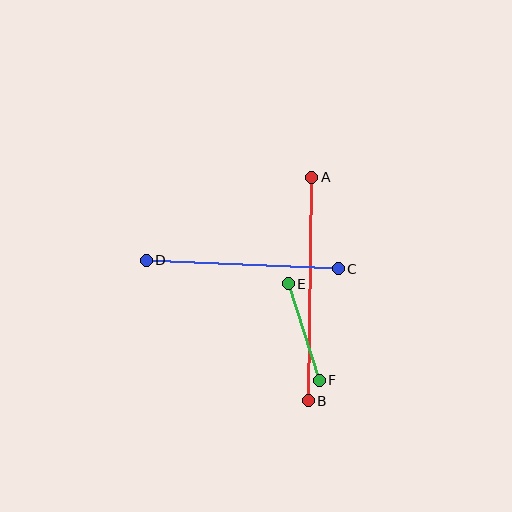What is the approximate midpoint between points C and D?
The midpoint is at approximately (242, 264) pixels.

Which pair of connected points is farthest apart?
Points A and B are farthest apart.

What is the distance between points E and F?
The distance is approximately 101 pixels.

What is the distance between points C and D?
The distance is approximately 192 pixels.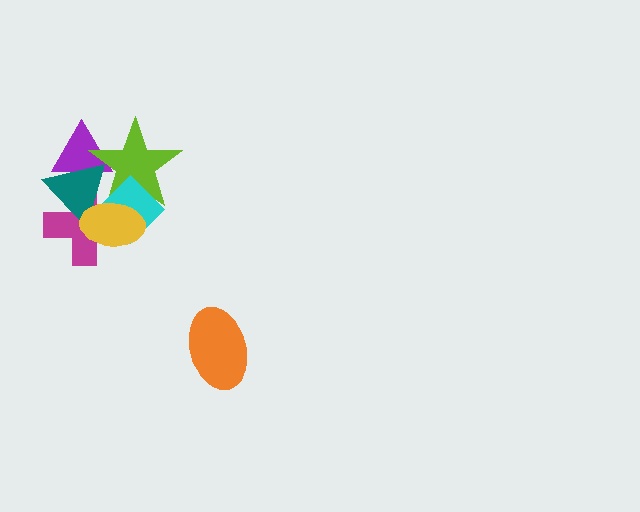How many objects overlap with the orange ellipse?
0 objects overlap with the orange ellipse.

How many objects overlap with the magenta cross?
4 objects overlap with the magenta cross.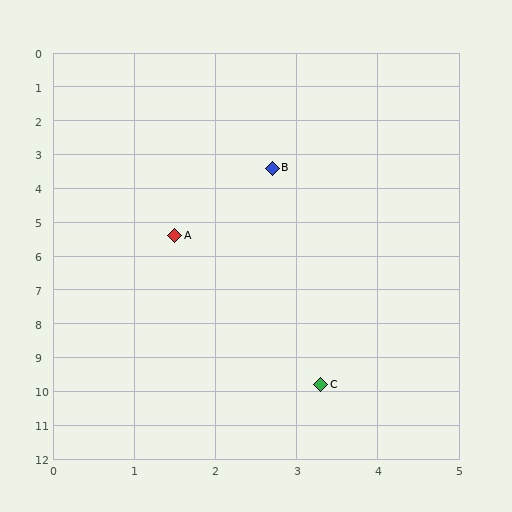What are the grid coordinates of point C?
Point C is at approximately (3.3, 9.8).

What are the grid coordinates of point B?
Point B is at approximately (2.7, 3.4).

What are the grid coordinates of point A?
Point A is at approximately (1.5, 5.4).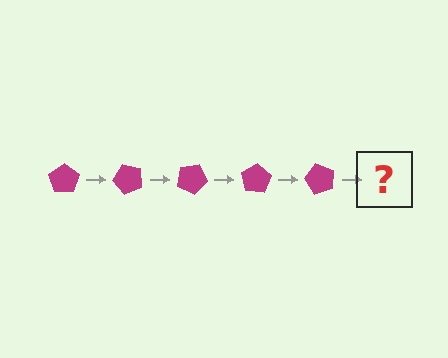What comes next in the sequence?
The next element should be a magenta pentagon rotated 250 degrees.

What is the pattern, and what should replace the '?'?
The pattern is that the pentagon rotates 50 degrees each step. The '?' should be a magenta pentagon rotated 250 degrees.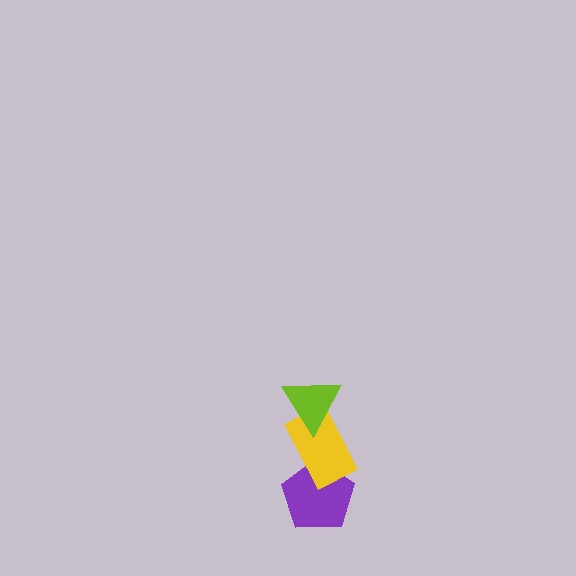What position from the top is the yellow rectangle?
The yellow rectangle is 2nd from the top.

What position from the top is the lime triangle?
The lime triangle is 1st from the top.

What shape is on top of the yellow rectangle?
The lime triangle is on top of the yellow rectangle.